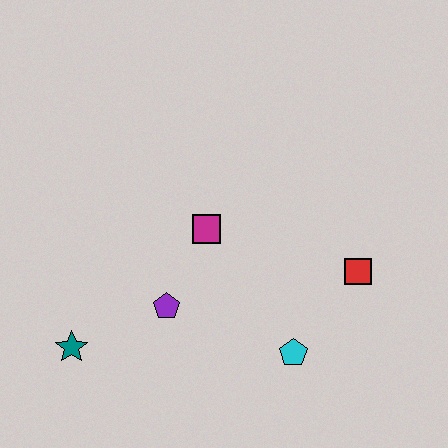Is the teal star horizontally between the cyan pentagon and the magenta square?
No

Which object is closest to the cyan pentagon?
The red square is closest to the cyan pentagon.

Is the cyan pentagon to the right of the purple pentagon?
Yes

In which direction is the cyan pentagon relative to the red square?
The cyan pentagon is below the red square.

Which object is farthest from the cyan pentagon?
The teal star is farthest from the cyan pentagon.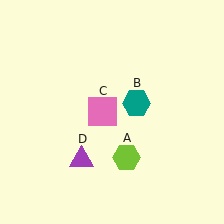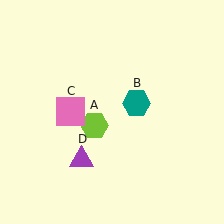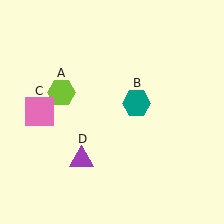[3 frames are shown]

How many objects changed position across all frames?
2 objects changed position: lime hexagon (object A), pink square (object C).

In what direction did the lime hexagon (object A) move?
The lime hexagon (object A) moved up and to the left.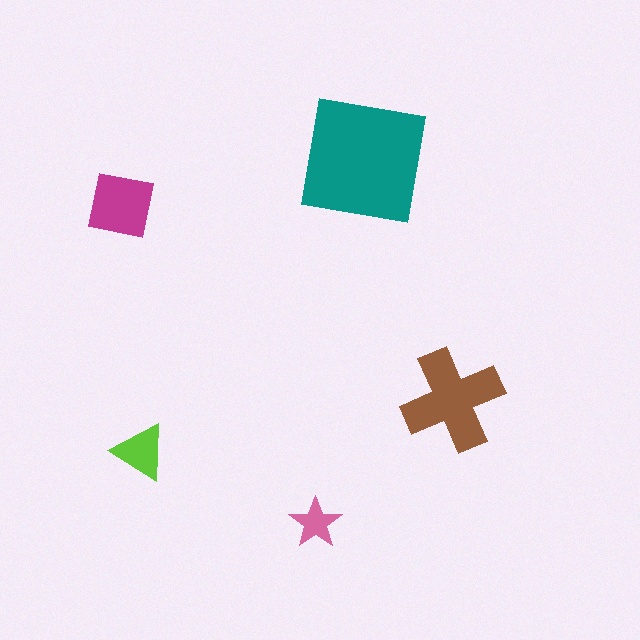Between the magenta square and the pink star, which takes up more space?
The magenta square.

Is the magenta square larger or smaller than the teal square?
Smaller.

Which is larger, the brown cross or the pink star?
The brown cross.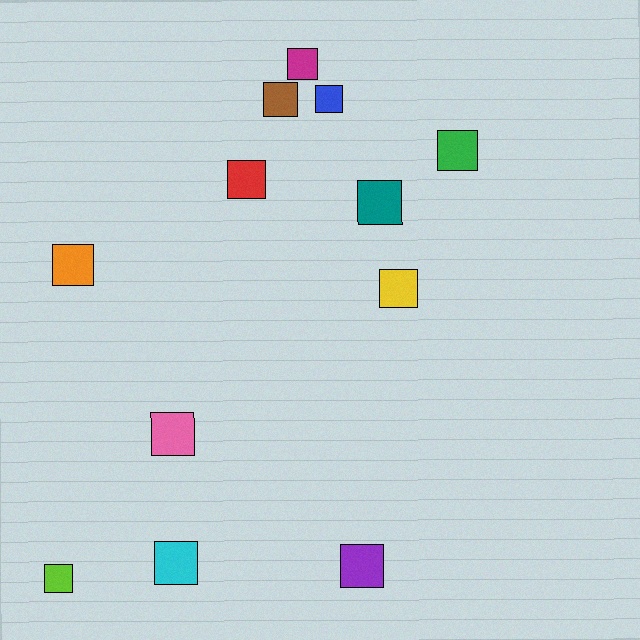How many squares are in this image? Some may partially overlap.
There are 12 squares.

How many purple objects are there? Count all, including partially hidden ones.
There is 1 purple object.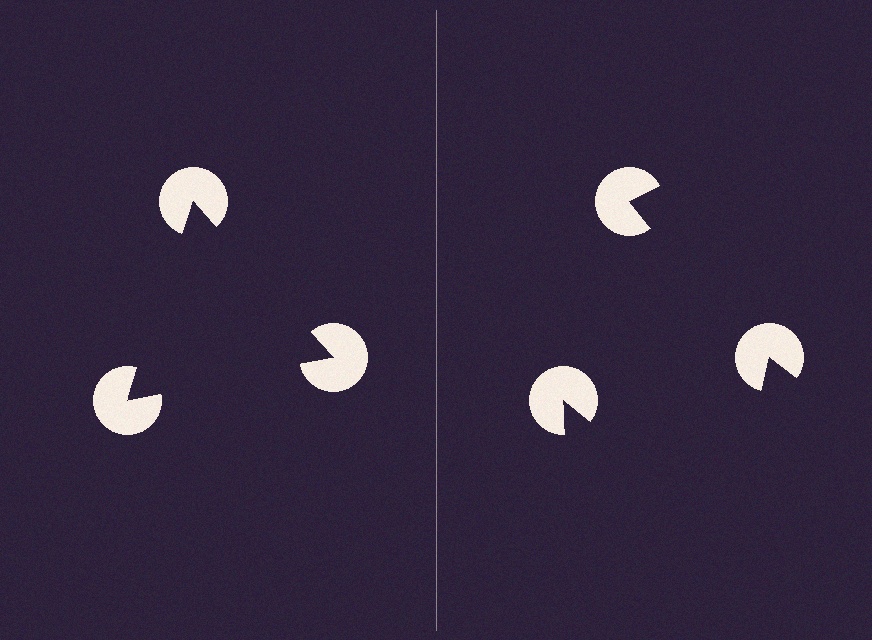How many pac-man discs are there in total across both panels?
6 — 3 on each side.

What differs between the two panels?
The pac-man discs are positioned identically on both sides; only the wedge orientations differ. On the left they align to a triangle; on the right they are misaligned.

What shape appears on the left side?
An illusory triangle.